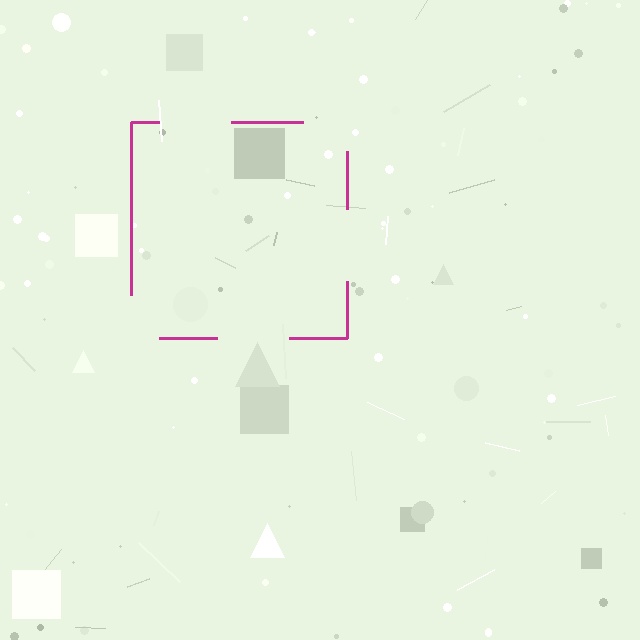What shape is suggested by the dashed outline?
The dashed outline suggests a square.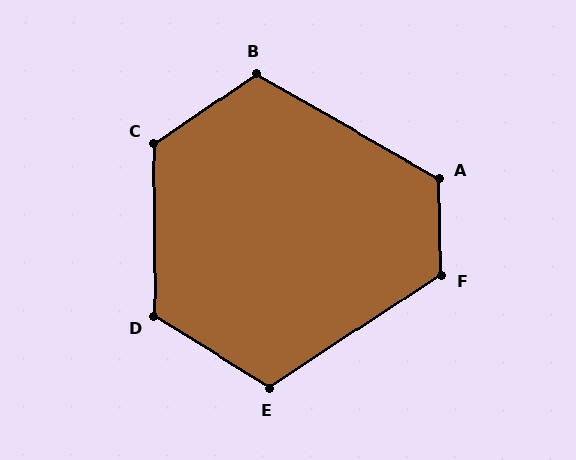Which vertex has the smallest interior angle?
E, at approximately 115 degrees.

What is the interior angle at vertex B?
Approximately 116 degrees (obtuse).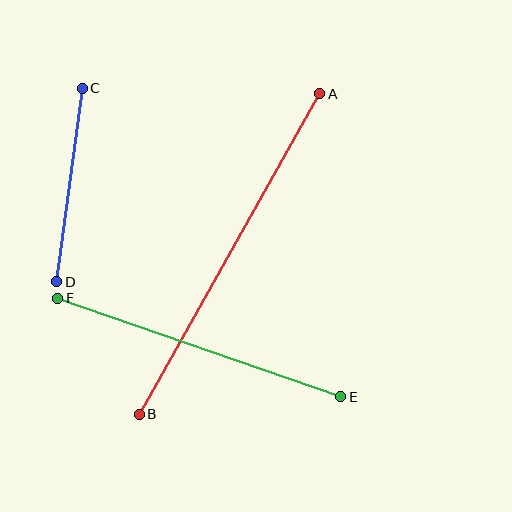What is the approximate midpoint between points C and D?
The midpoint is at approximately (69, 185) pixels.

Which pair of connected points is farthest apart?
Points A and B are farthest apart.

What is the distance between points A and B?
The distance is approximately 368 pixels.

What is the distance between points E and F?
The distance is approximately 300 pixels.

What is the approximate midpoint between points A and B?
The midpoint is at approximately (230, 254) pixels.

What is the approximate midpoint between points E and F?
The midpoint is at approximately (199, 348) pixels.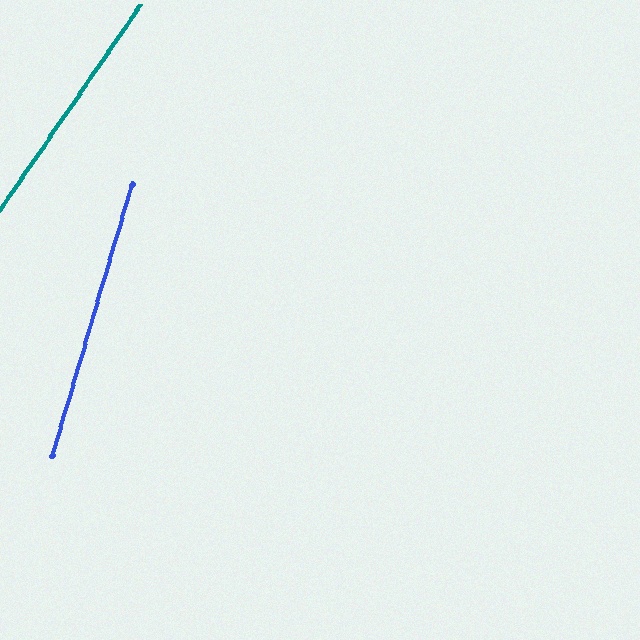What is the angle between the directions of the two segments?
Approximately 18 degrees.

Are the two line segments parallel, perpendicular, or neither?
Neither parallel nor perpendicular — they differ by about 18°.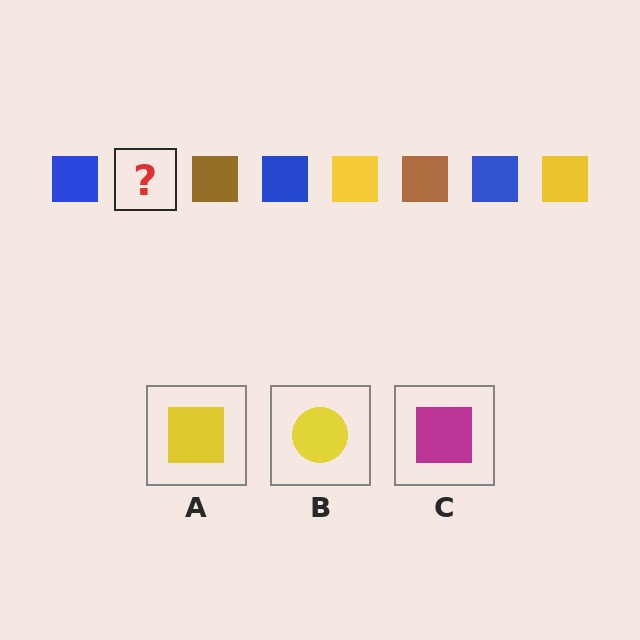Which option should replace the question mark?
Option A.